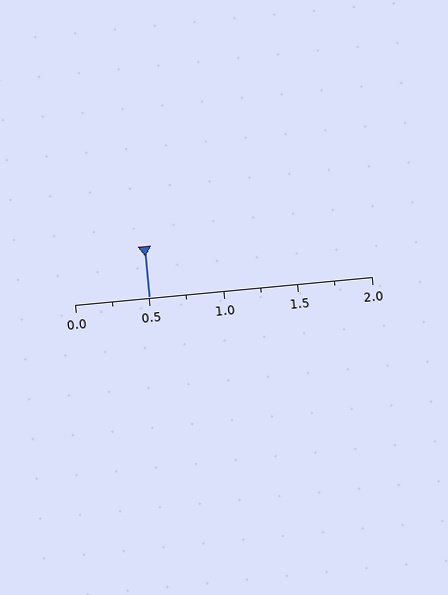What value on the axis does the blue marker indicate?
The marker indicates approximately 0.5.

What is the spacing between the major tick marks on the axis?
The major ticks are spaced 0.5 apart.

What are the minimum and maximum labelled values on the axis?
The axis runs from 0.0 to 2.0.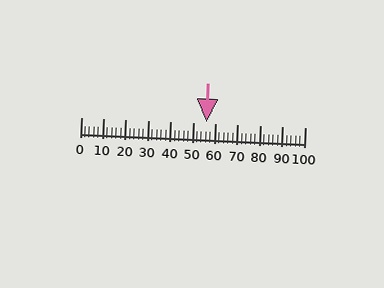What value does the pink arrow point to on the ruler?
The pink arrow points to approximately 56.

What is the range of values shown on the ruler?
The ruler shows values from 0 to 100.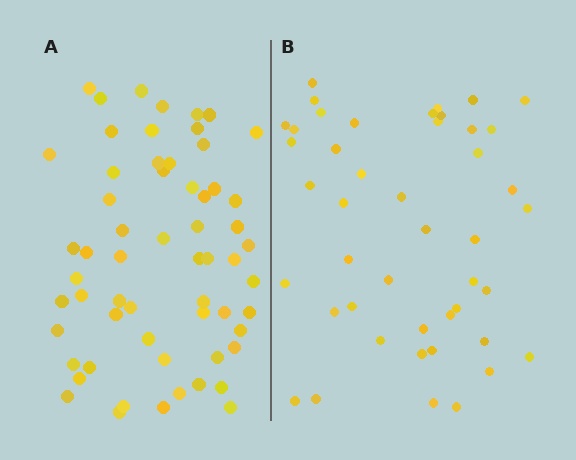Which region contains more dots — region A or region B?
Region A (the left region) has more dots.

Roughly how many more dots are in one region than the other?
Region A has approximately 15 more dots than region B.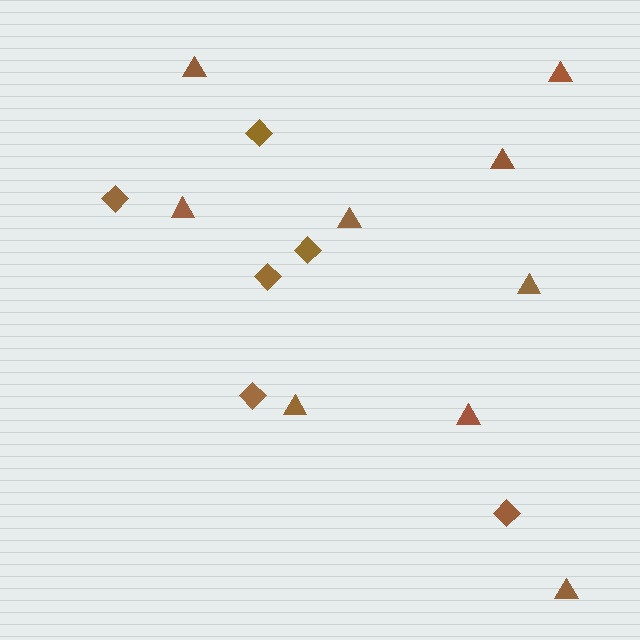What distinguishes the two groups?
There are 2 groups: one group of triangles (9) and one group of diamonds (6).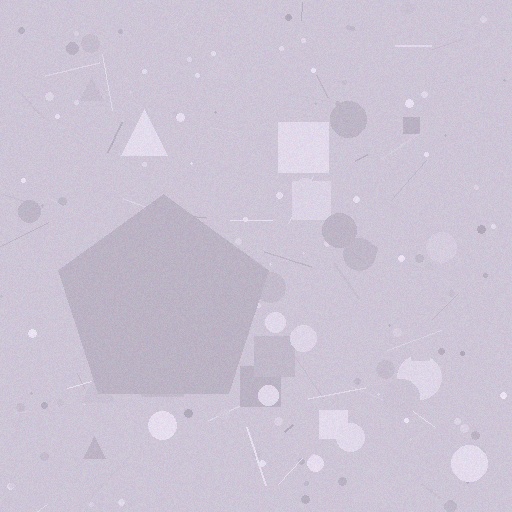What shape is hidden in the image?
A pentagon is hidden in the image.